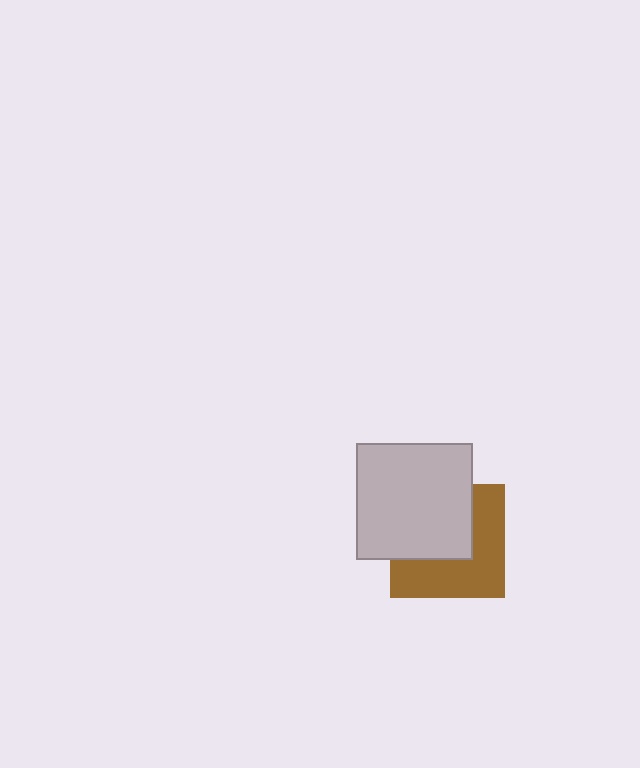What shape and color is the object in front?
The object in front is a light gray square.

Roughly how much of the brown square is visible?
About half of it is visible (roughly 52%).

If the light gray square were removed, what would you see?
You would see the complete brown square.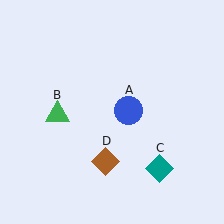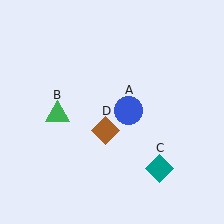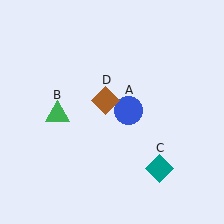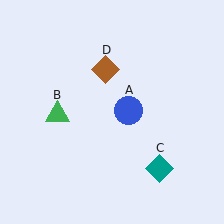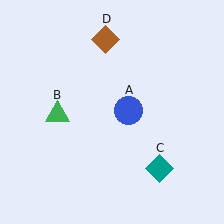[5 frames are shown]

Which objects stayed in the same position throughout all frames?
Blue circle (object A) and green triangle (object B) and teal diamond (object C) remained stationary.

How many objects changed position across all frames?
1 object changed position: brown diamond (object D).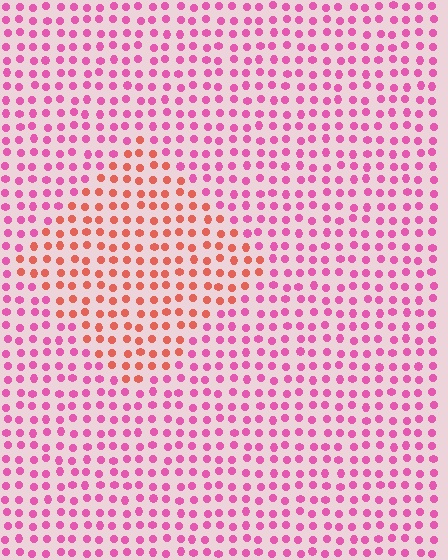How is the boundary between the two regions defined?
The boundary is defined purely by a slight shift in hue (about 43 degrees). Spacing, size, and orientation are identical on both sides.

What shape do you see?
I see a diamond.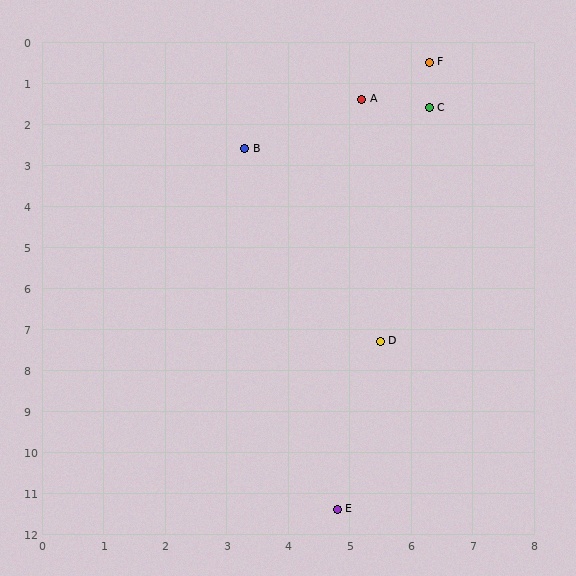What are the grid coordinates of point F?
Point F is at approximately (6.3, 0.5).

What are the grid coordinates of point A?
Point A is at approximately (5.2, 1.4).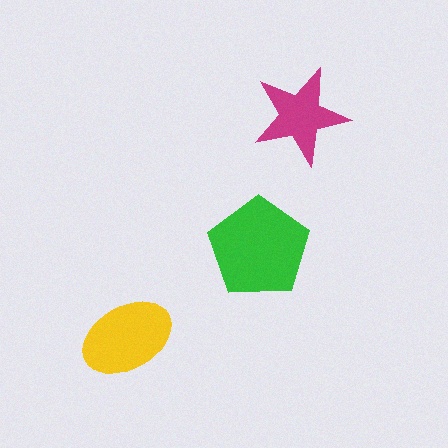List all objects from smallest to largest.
The magenta star, the yellow ellipse, the green pentagon.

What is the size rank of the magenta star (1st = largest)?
3rd.